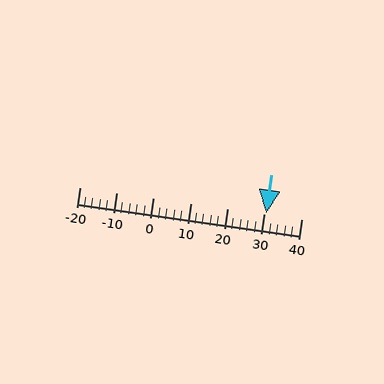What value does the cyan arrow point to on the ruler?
The cyan arrow points to approximately 30.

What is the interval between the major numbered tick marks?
The major tick marks are spaced 10 units apart.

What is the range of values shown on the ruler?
The ruler shows values from -20 to 40.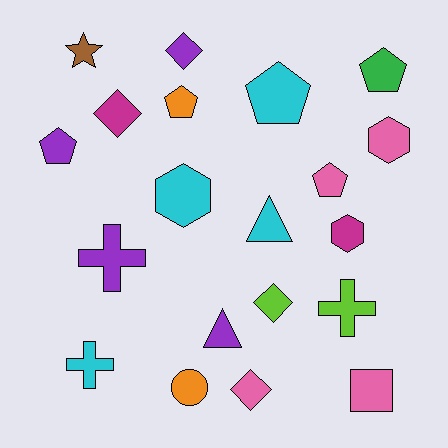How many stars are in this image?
There is 1 star.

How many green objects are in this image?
There is 1 green object.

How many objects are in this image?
There are 20 objects.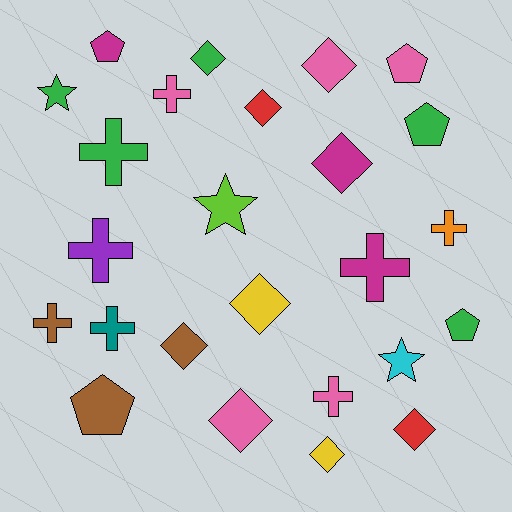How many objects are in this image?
There are 25 objects.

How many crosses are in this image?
There are 8 crosses.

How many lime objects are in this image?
There is 1 lime object.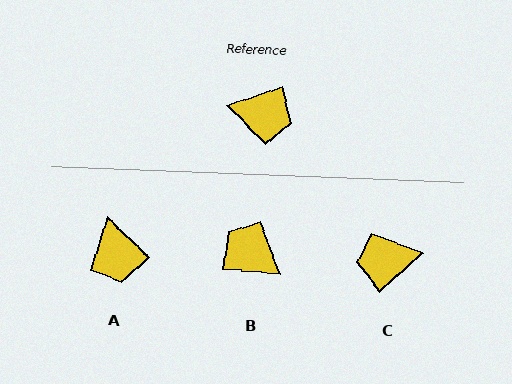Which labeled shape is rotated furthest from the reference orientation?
B, about 157 degrees away.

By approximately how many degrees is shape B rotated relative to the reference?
Approximately 157 degrees counter-clockwise.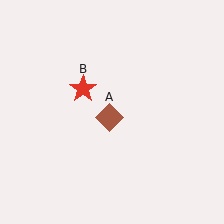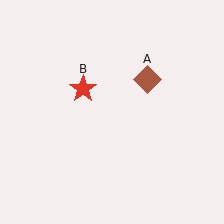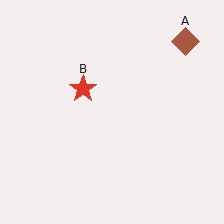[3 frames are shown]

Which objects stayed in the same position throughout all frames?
Red star (object B) remained stationary.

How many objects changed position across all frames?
1 object changed position: brown diamond (object A).